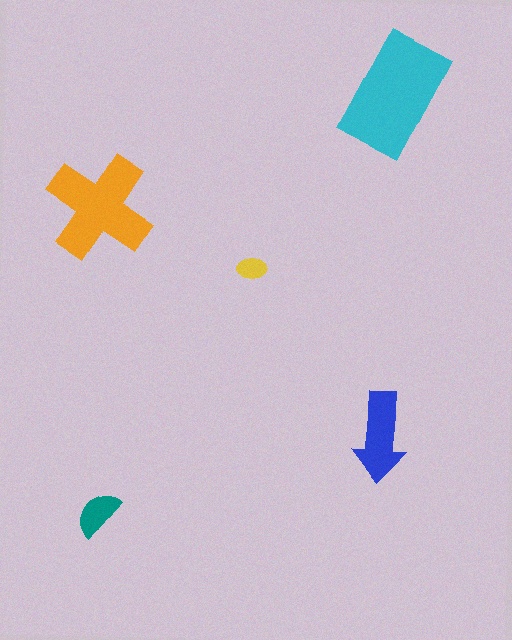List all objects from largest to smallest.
The cyan rectangle, the orange cross, the blue arrow, the teal semicircle, the yellow ellipse.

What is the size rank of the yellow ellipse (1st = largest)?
5th.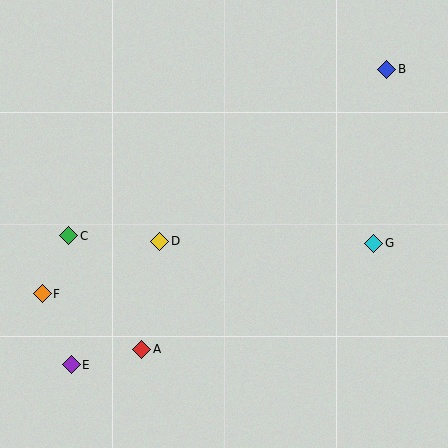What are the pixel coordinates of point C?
Point C is at (69, 236).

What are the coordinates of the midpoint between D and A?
The midpoint between D and A is at (151, 295).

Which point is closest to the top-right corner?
Point B is closest to the top-right corner.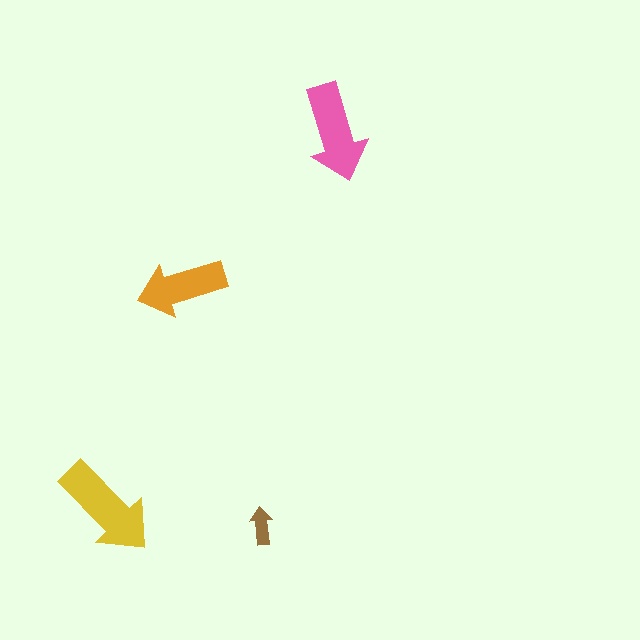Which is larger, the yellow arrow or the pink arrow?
The yellow one.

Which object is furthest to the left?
The yellow arrow is leftmost.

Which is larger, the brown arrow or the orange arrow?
The orange one.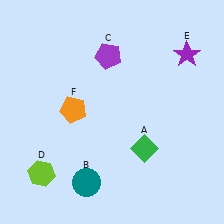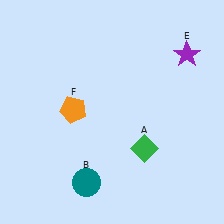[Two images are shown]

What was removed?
The lime hexagon (D), the purple pentagon (C) were removed in Image 2.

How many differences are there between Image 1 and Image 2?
There are 2 differences between the two images.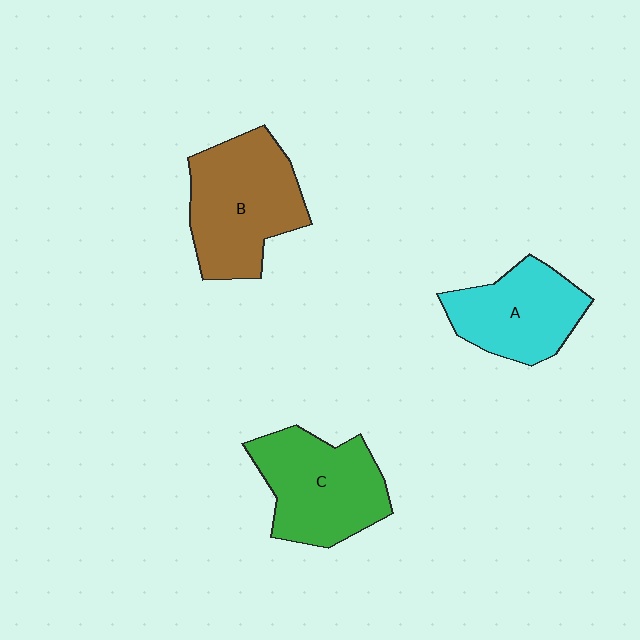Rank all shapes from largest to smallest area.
From largest to smallest: B (brown), C (green), A (cyan).